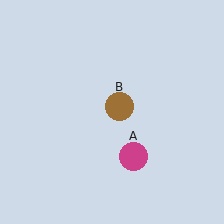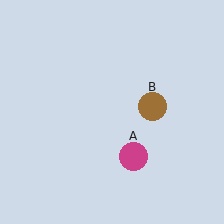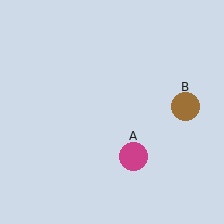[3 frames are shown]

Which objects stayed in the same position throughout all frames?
Magenta circle (object A) remained stationary.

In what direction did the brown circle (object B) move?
The brown circle (object B) moved right.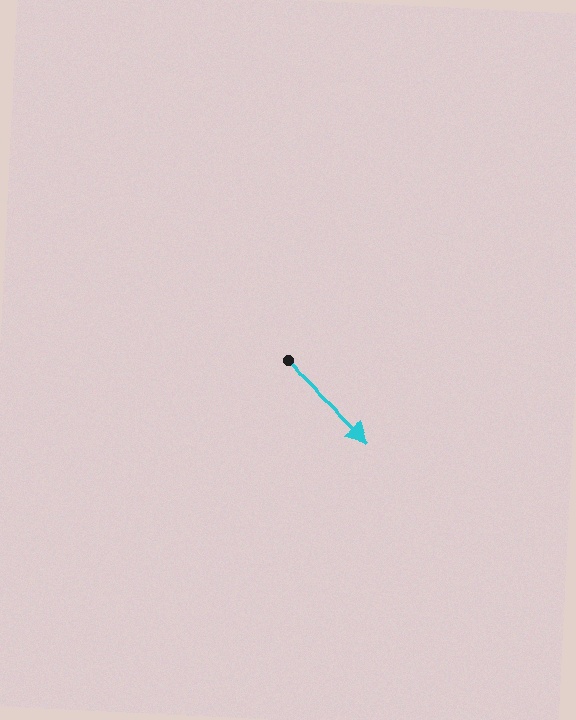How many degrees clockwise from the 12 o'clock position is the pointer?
Approximately 134 degrees.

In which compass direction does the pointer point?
Southeast.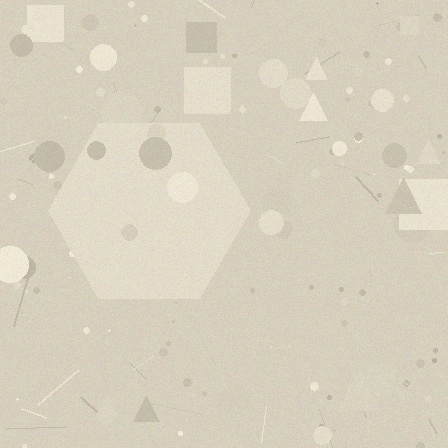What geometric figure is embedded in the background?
A hexagon is embedded in the background.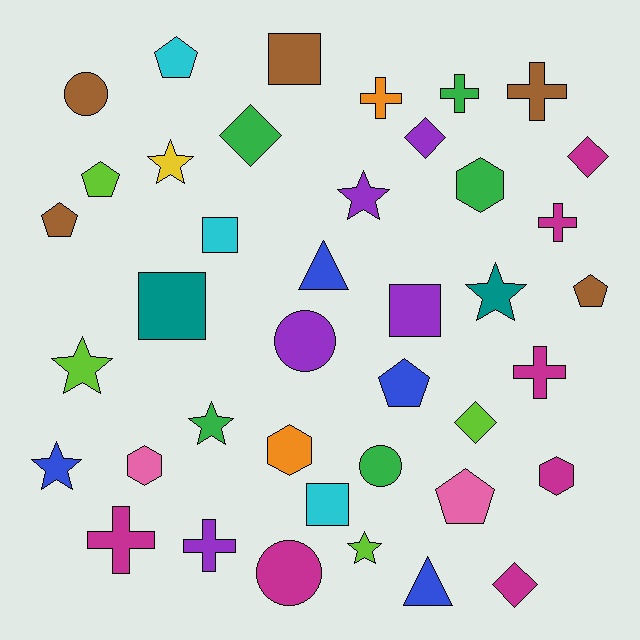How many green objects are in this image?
There are 5 green objects.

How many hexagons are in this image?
There are 4 hexagons.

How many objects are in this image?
There are 40 objects.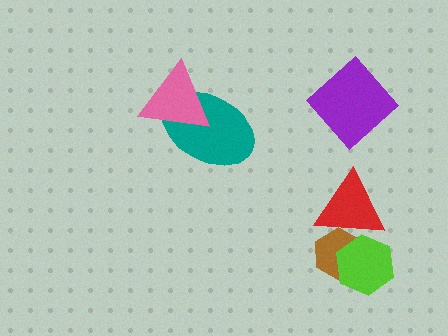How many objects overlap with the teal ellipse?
1 object overlaps with the teal ellipse.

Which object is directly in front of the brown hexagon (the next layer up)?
The lime hexagon is directly in front of the brown hexagon.